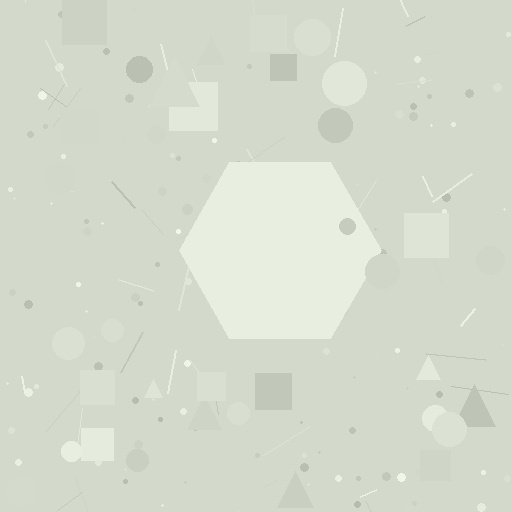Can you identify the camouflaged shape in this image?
The camouflaged shape is a hexagon.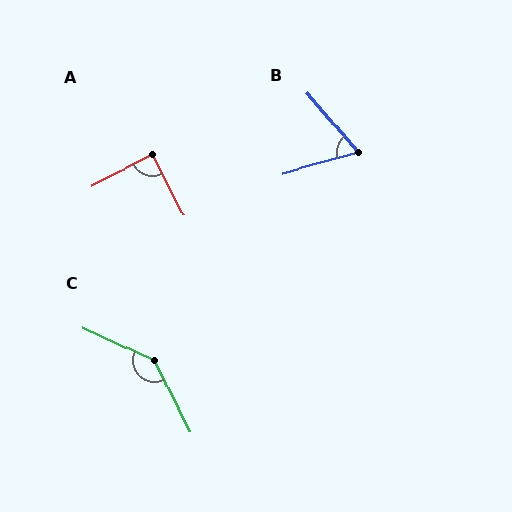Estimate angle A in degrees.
Approximately 90 degrees.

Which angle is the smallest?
B, at approximately 65 degrees.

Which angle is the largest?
C, at approximately 141 degrees.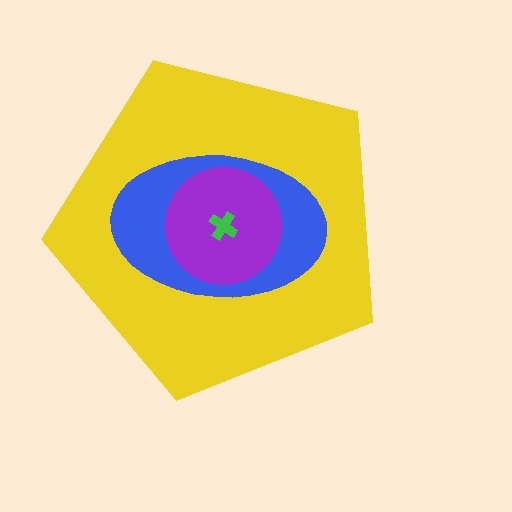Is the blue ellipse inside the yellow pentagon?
Yes.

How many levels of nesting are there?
4.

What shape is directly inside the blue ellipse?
The purple circle.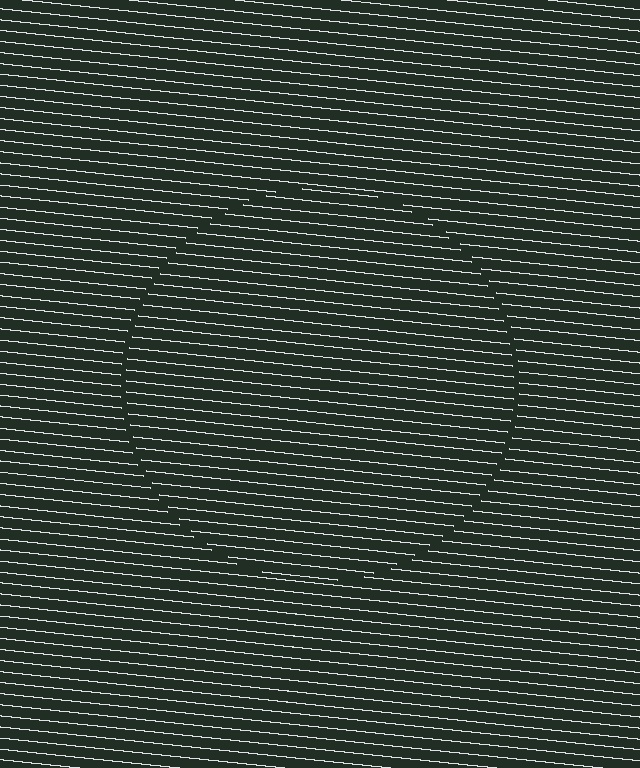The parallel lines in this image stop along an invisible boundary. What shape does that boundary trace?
An illusory circle. The interior of the shape contains the same grating, shifted by half a period — the contour is defined by the phase discontinuity where line-ends from the inner and outer gratings abut.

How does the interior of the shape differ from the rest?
The interior of the shape contains the same grating, shifted by half a period — the contour is defined by the phase discontinuity where line-ends from the inner and outer gratings abut.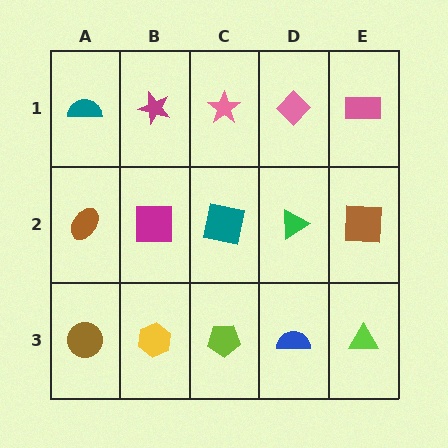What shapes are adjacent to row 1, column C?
A teal square (row 2, column C), a magenta star (row 1, column B), a pink diamond (row 1, column D).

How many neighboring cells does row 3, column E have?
2.